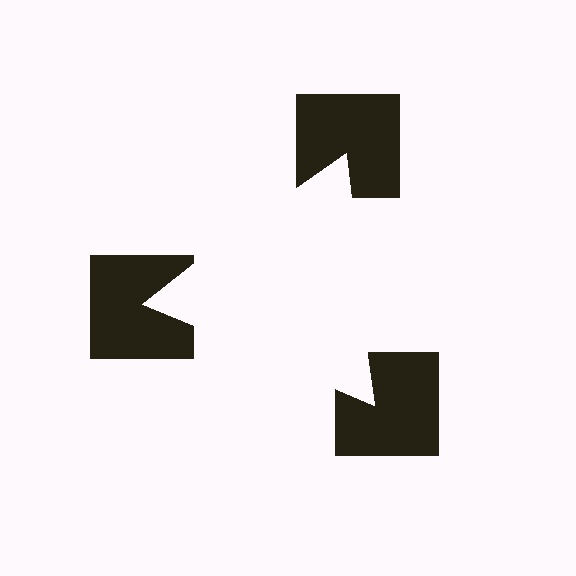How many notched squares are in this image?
There are 3 — one at each vertex of the illusory triangle.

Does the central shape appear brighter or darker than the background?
It typically appears slightly brighter than the background, even though no actual brightness change is drawn.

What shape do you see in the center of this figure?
An illusory triangle — its edges are inferred from the aligned wedge cuts in the notched squares, not physically drawn.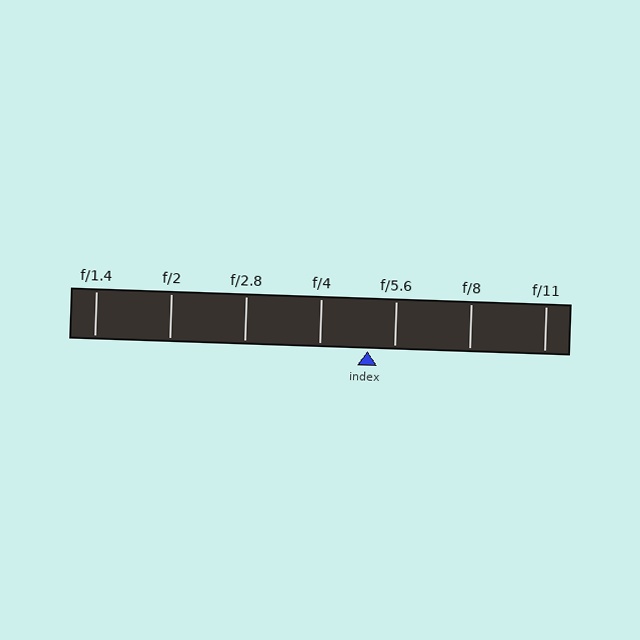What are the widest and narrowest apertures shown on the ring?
The widest aperture shown is f/1.4 and the narrowest is f/11.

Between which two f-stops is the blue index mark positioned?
The index mark is between f/4 and f/5.6.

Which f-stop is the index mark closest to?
The index mark is closest to f/5.6.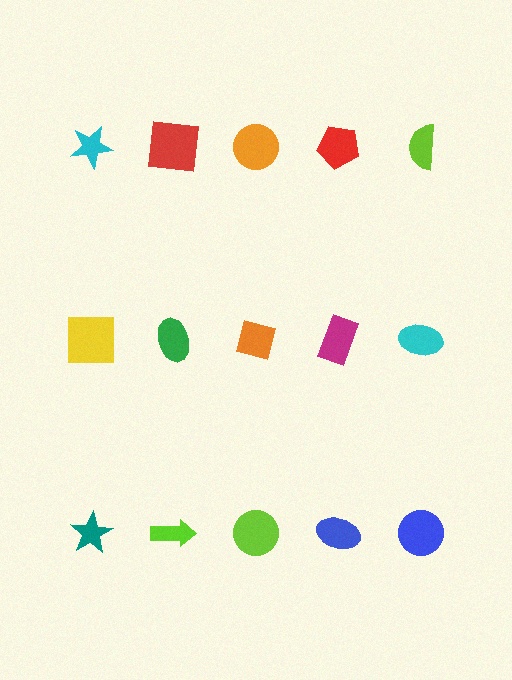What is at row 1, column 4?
A red pentagon.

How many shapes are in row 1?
5 shapes.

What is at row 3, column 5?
A blue circle.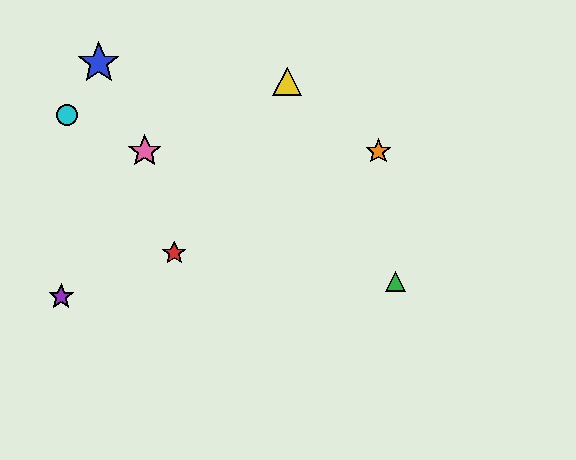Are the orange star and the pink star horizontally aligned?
Yes, both are at y≈151.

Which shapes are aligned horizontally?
The orange star, the pink star are aligned horizontally.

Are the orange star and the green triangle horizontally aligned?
No, the orange star is at y≈151 and the green triangle is at y≈282.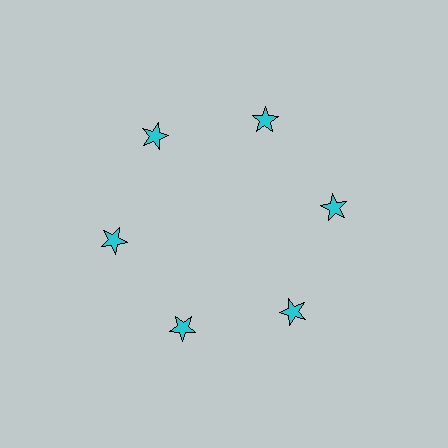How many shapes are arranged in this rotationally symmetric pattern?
There are 6 shapes, arranged in 6 groups of 1.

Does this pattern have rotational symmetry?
Yes, this pattern has 6-fold rotational symmetry. It looks the same after rotating 60 degrees around the center.